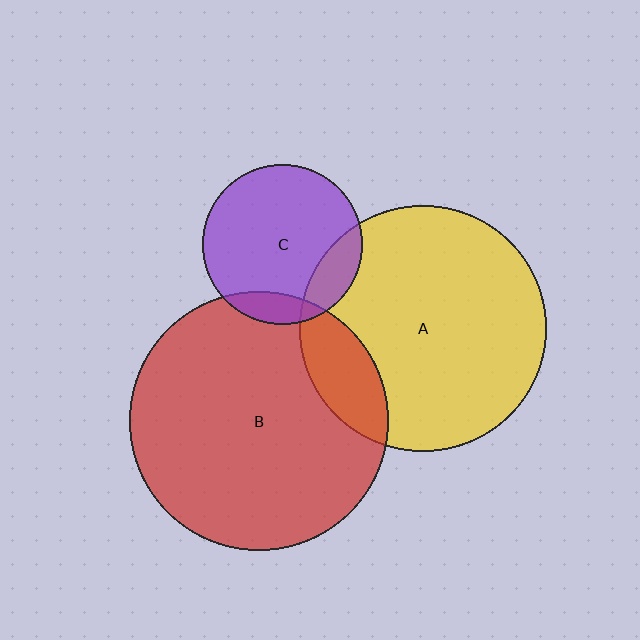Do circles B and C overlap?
Yes.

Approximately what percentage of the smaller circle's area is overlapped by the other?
Approximately 10%.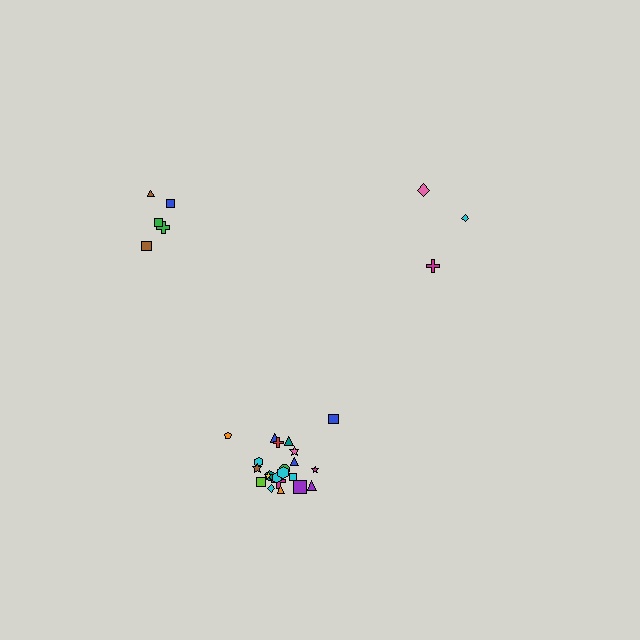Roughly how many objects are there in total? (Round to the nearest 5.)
Roughly 30 objects in total.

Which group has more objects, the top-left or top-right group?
The top-left group.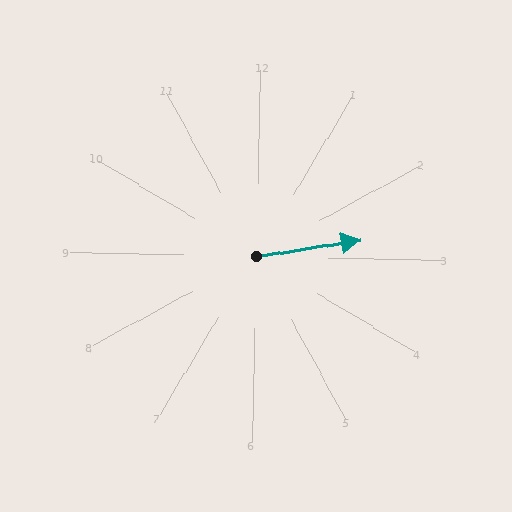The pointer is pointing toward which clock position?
Roughly 3 o'clock.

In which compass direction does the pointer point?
East.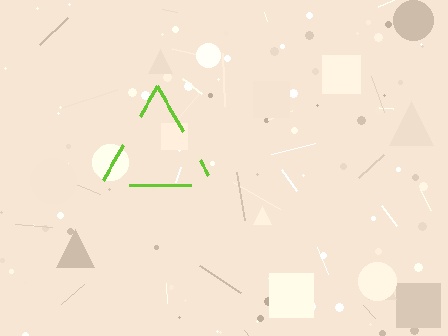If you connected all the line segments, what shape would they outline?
They would outline a triangle.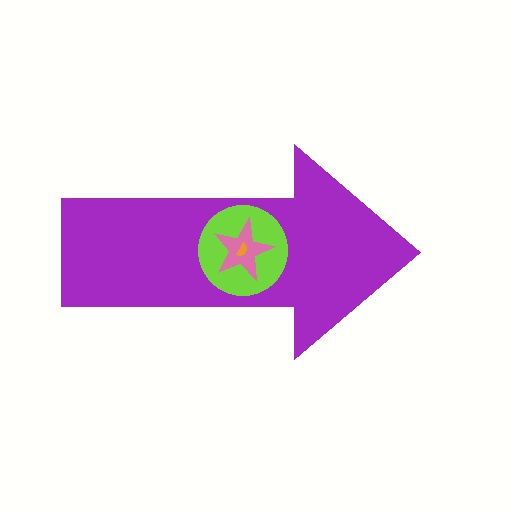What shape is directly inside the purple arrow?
The lime circle.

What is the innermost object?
The orange semicircle.